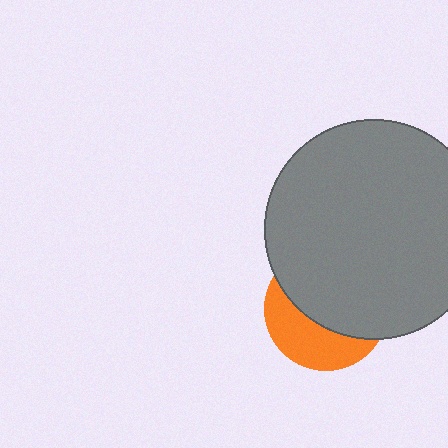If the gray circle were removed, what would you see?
You would see the complete orange circle.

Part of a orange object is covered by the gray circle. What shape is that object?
It is a circle.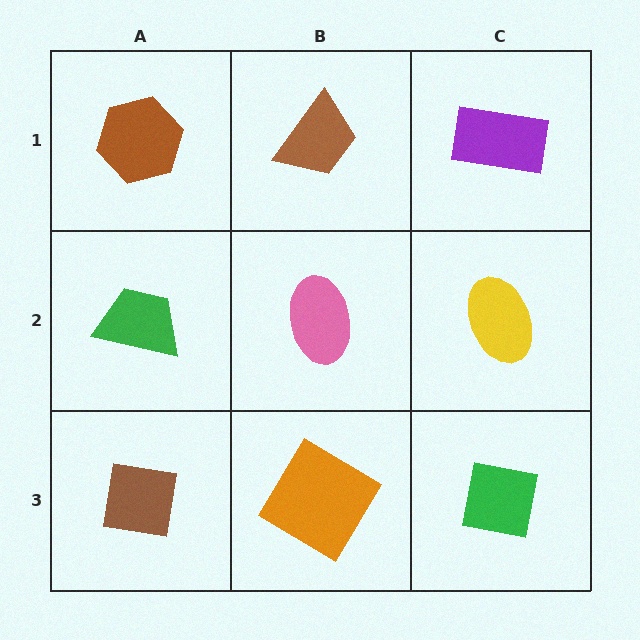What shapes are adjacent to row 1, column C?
A yellow ellipse (row 2, column C), a brown trapezoid (row 1, column B).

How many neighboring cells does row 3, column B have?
3.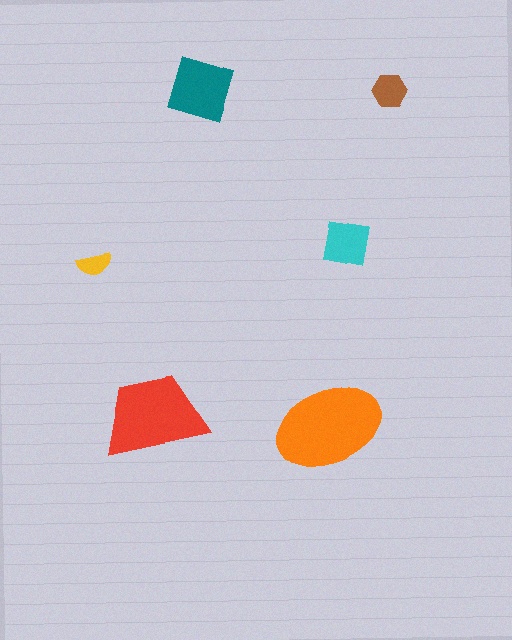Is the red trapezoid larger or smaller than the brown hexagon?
Larger.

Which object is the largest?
The orange ellipse.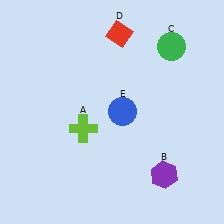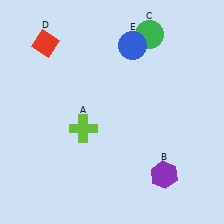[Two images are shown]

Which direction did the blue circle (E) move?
The blue circle (E) moved up.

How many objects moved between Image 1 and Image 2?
3 objects moved between the two images.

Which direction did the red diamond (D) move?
The red diamond (D) moved left.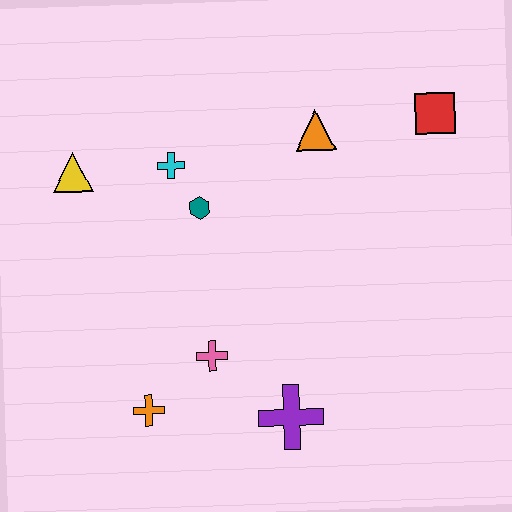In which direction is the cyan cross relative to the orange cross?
The cyan cross is above the orange cross.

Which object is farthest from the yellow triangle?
The red square is farthest from the yellow triangle.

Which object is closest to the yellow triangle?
The cyan cross is closest to the yellow triangle.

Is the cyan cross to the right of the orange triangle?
No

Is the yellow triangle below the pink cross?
No